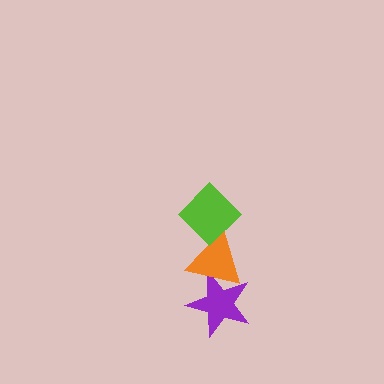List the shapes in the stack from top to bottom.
From top to bottom: the lime diamond, the orange triangle, the purple star.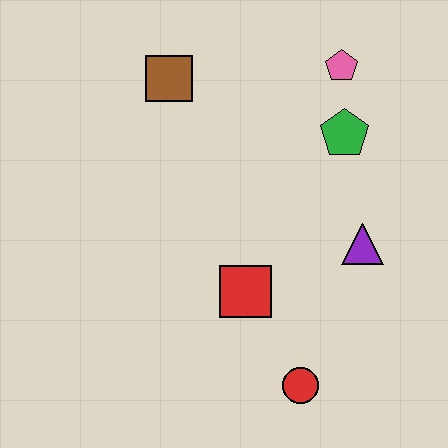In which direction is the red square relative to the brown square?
The red square is below the brown square.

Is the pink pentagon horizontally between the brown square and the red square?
No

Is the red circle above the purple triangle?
No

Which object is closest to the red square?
The red circle is closest to the red square.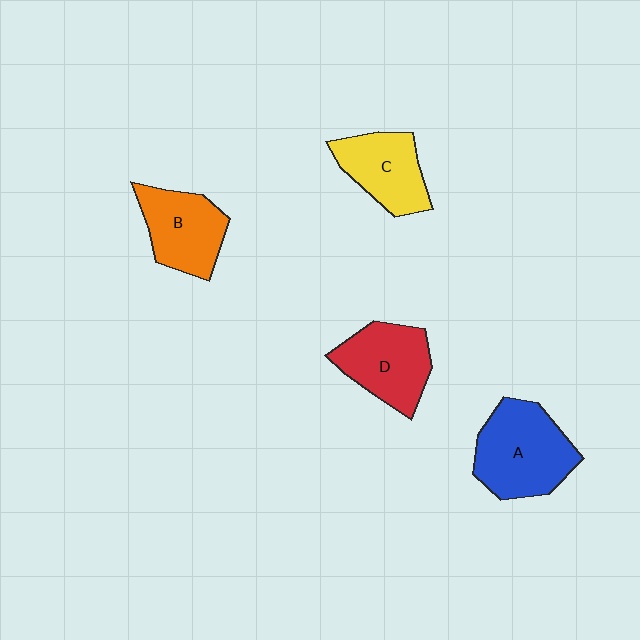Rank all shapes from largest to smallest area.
From largest to smallest: A (blue), D (red), B (orange), C (yellow).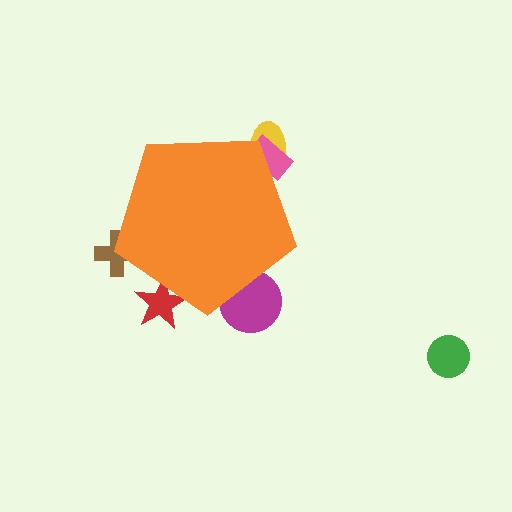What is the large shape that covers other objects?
An orange pentagon.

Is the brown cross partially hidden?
Yes, the brown cross is partially hidden behind the orange pentagon.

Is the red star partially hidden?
Yes, the red star is partially hidden behind the orange pentagon.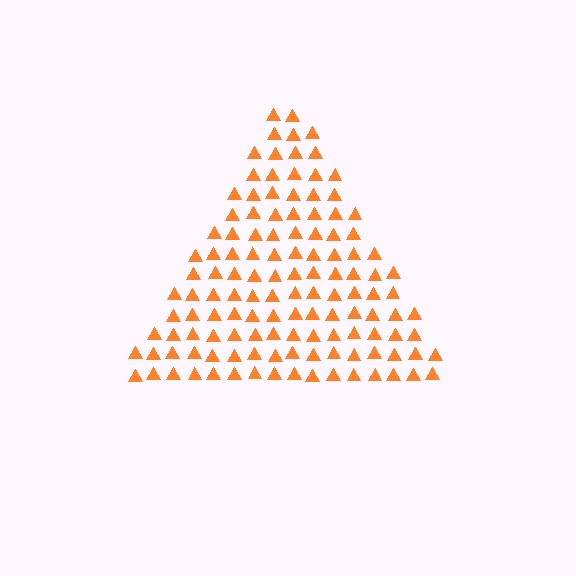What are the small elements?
The small elements are triangles.